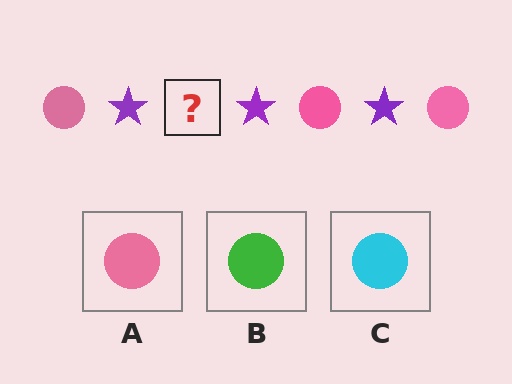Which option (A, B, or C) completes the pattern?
A.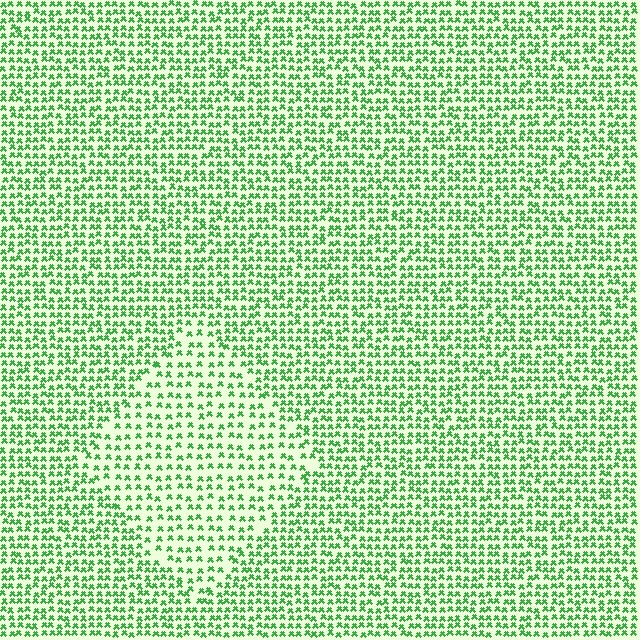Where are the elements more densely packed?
The elements are more densely packed outside the diamond boundary.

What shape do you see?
I see a diamond.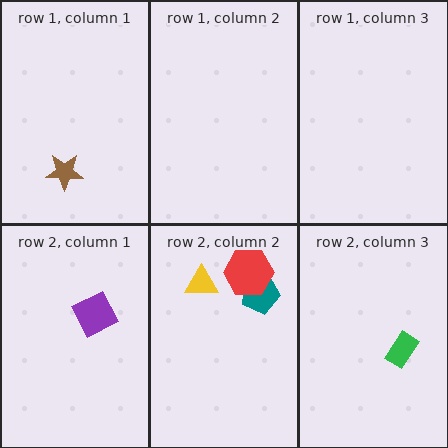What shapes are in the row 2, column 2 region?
The teal pentagon, the yellow triangle, the red hexagon.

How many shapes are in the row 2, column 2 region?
3.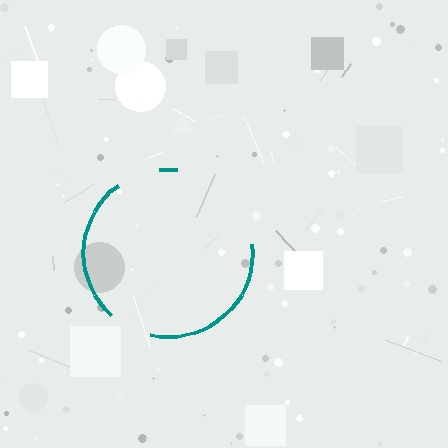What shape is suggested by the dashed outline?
The dashed outline suggests a circle.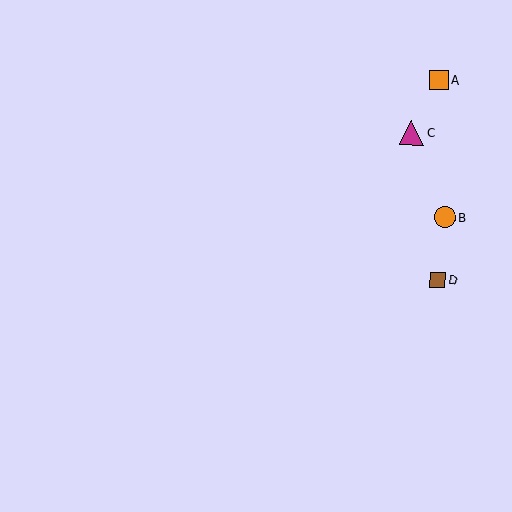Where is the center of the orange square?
The center of the orange square is at (439, 80).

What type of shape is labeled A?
Shape A is an orange square.